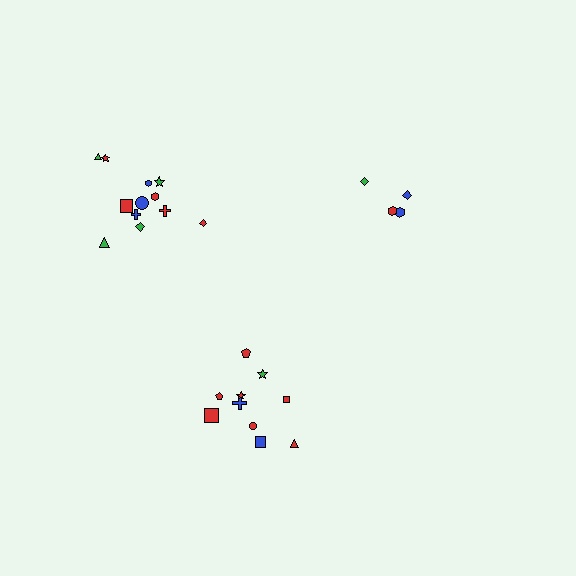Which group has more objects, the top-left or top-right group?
The top-left group.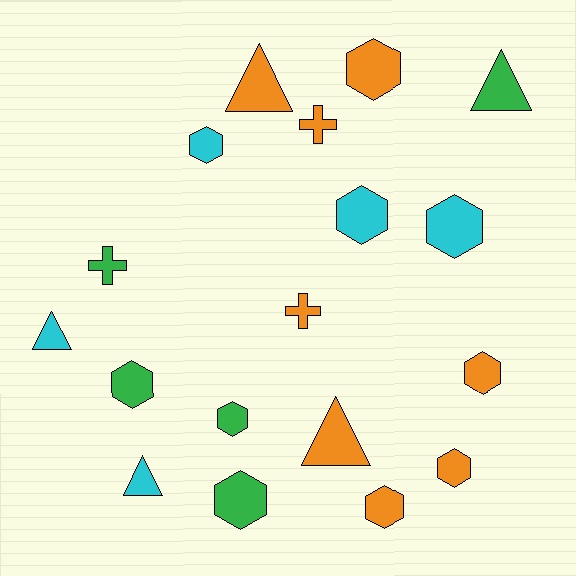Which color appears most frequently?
Orange, with 8 objects.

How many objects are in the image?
There are 18 objects.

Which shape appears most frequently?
Hexagon, with 10 objects.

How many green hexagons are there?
There are 3 green hexagons.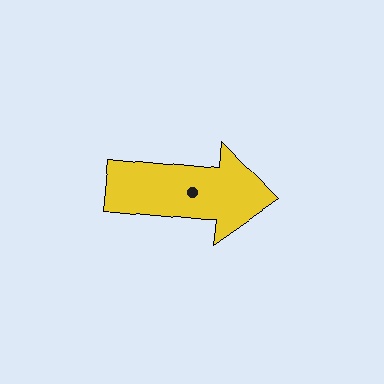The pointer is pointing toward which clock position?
Roughly 3 o'clock.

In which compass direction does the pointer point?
East.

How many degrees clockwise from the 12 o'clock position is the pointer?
Approximately 96 degrees.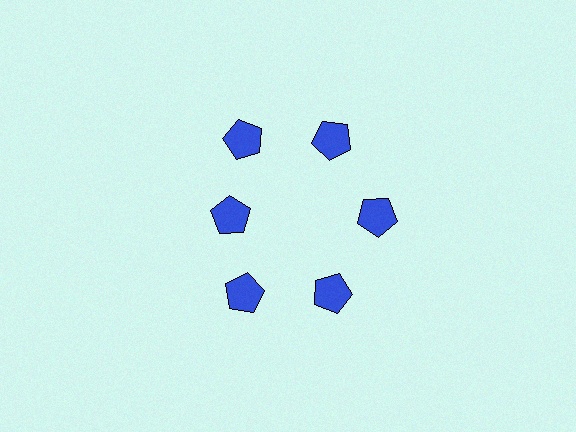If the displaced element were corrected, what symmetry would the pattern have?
It would have 6-fold rotational symmetry — the pattern would map onto itself every 60 degrees.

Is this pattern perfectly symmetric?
No. The 6 blue pentagons are arranged in a ring, but one element near the 9 o'clock position is pulled inward toward the center, breaking the 6-fold rotational symmetry.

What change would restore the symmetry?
The symmetry would be restored by moving it outward, back onto the ring so that all 6 pentagons sit at equal angles and equal distance from the center.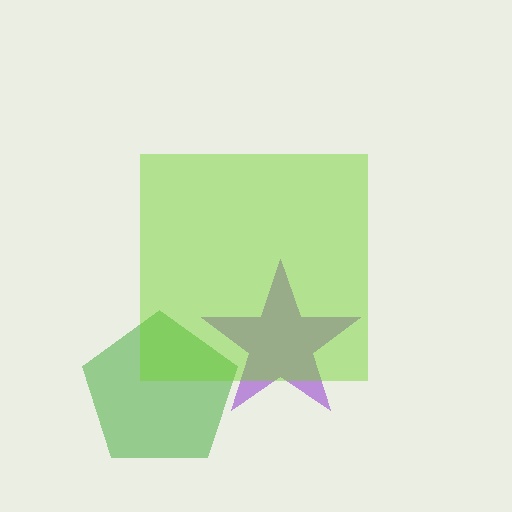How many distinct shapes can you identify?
There are 3 distinct shapes: a purple star, a green pentagon, a lime square.